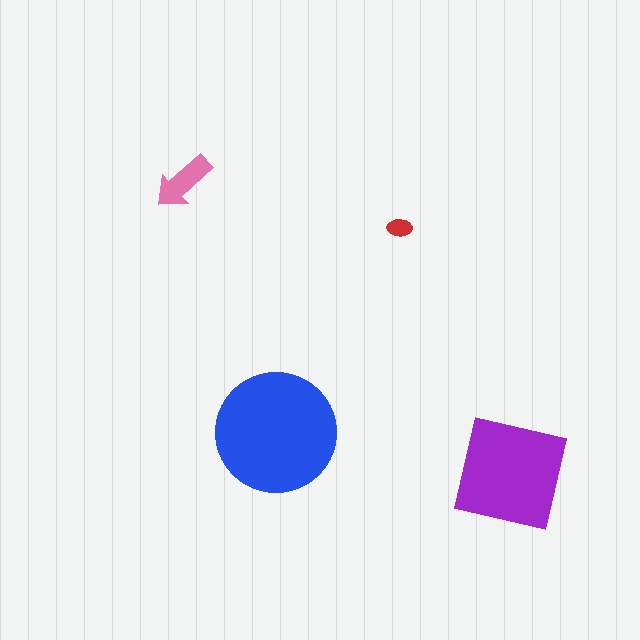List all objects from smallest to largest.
The red ellipse, the pink arrow, the purple square, the blue circle.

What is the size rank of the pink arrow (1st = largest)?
3rd.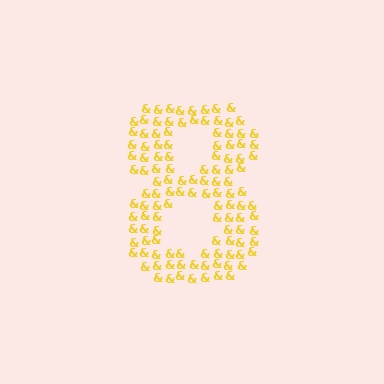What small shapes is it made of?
It is made of small ampersands.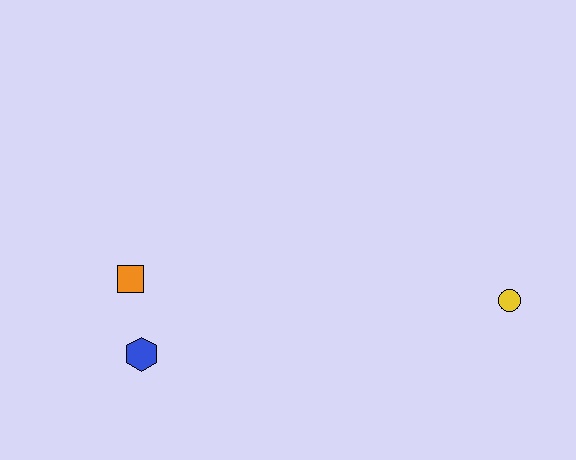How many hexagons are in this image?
There is 1 hexagon.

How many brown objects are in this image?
There are no brown objects.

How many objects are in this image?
There are 3 objects.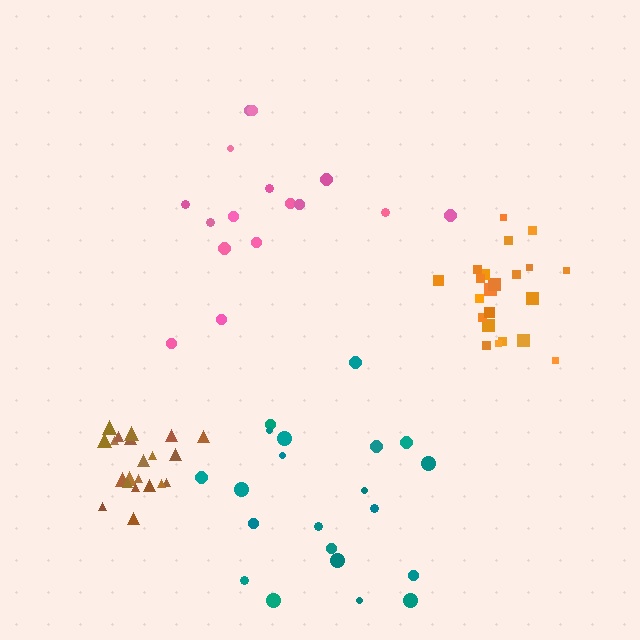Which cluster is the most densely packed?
Brown.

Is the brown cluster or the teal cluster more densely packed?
Brown.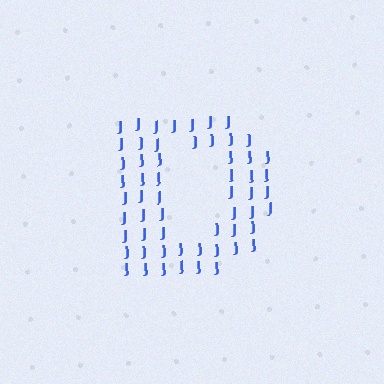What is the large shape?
The large shape is the letter D.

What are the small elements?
The small elements are letter J's.